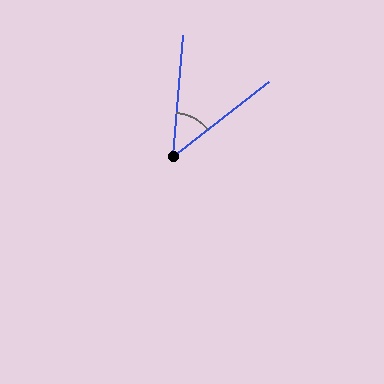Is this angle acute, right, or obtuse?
It is acute.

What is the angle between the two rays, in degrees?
Approximately 47 degrees.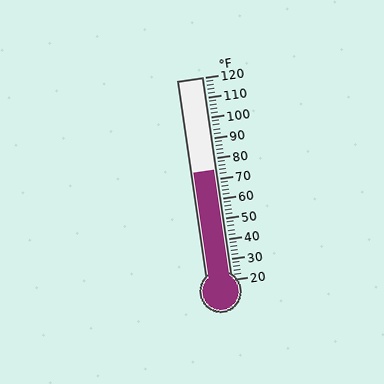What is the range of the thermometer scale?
The thermometer scale ranges from 20°F to 120°F.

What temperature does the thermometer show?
The thermometer shows approximately 74°F.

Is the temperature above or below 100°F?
The temperature is below 100°F.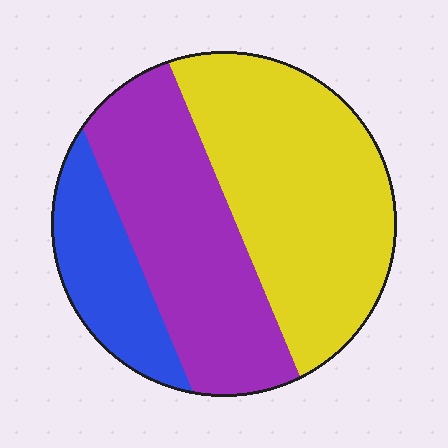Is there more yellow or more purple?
Yellow.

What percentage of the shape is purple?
Purple covers around 35% of the shape.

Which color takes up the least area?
Blue, at roughly 15%.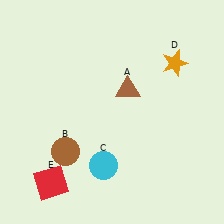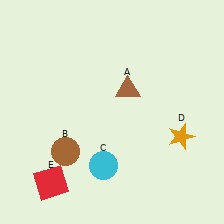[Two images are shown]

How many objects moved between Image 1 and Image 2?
1 object moved between the two images.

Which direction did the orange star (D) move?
The orange star (D) moved down.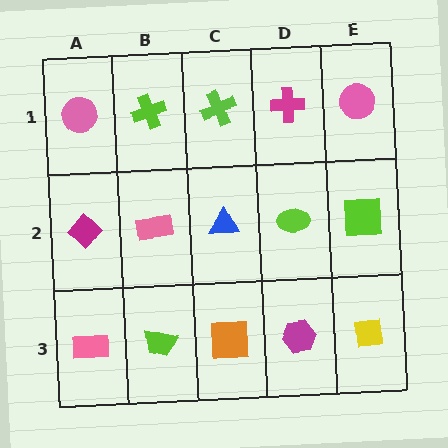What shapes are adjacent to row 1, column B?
A pink rectangle (row 2, column B), a pink circle (row 1, column A), a lime cross (row 1, column C).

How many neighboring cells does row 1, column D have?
3.